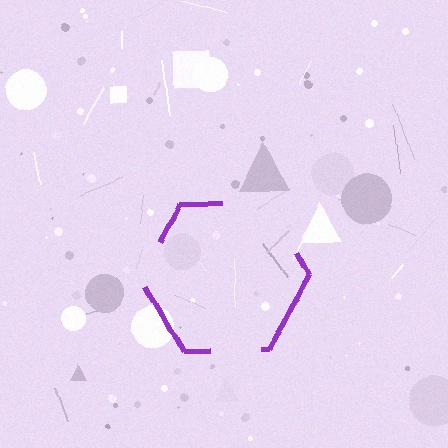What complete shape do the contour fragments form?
The contour fragments form a hexagon.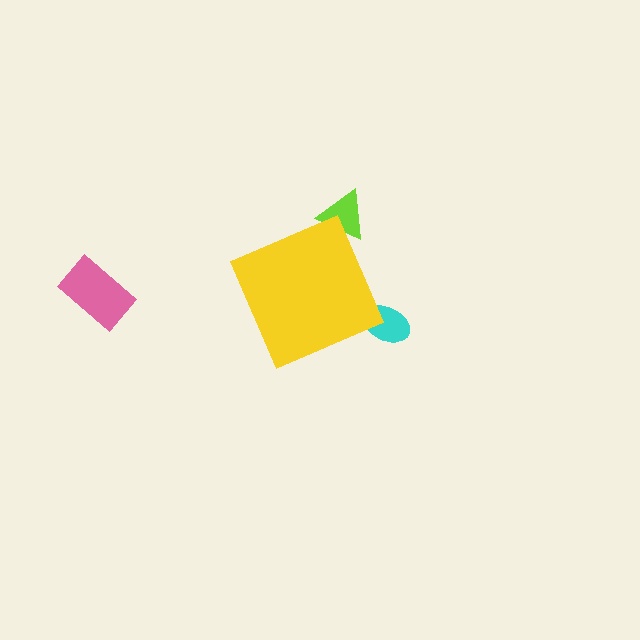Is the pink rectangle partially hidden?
No, the pink rectangle is fully visible.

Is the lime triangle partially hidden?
Yes, the lime triangle is partially hidden behind the yellow diamond.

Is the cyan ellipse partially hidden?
Yes, the cyan ellipse is partially hidden behind the yellow diamond.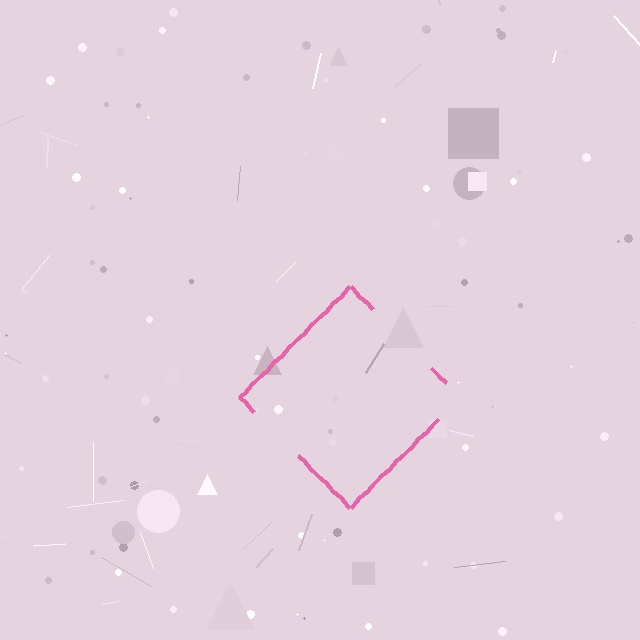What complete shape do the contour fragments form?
The contour fragments form a diamond.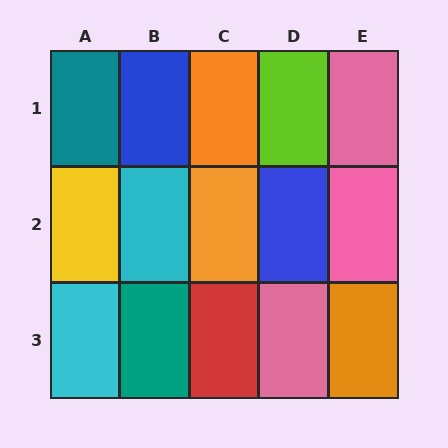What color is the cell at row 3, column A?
Cyan.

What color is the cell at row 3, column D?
Pink.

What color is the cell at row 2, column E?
Pink.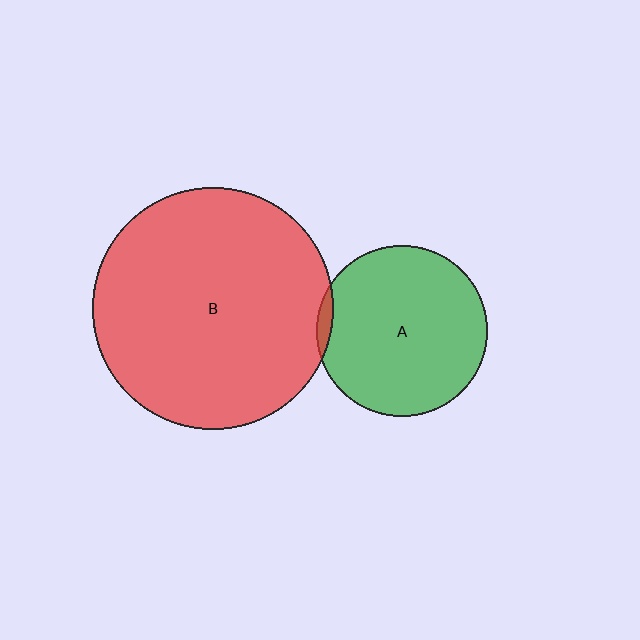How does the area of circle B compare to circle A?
Approximately 2.0 times.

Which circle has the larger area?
Circle B (red).